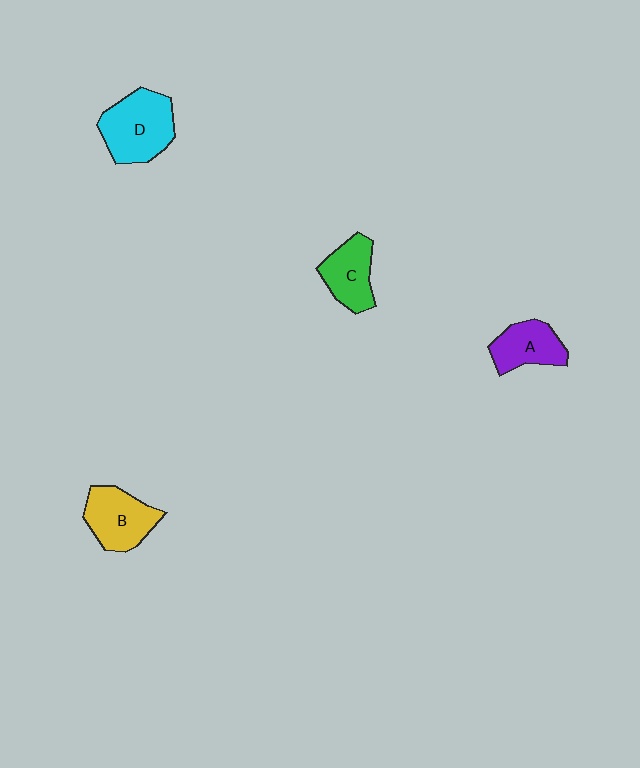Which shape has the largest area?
Shape D (cyan).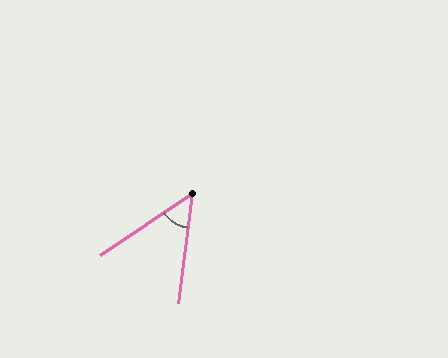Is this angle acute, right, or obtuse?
It is acute.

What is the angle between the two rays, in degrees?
Approximately 49 degrees.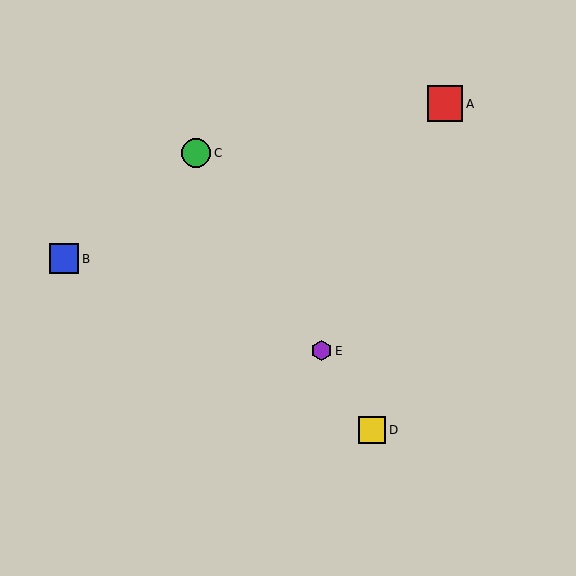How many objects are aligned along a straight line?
3 objects (C, D, E) are aligned along a straight line.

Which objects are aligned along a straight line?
Objects C, D, E are aligned along a straight line.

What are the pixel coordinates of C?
Object C is at (196, 153).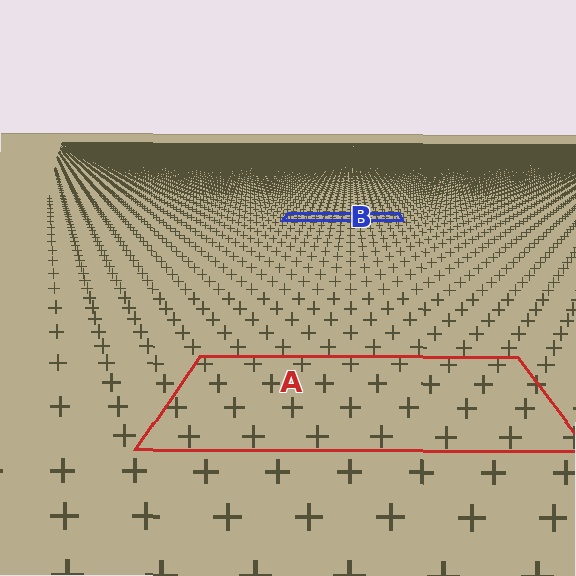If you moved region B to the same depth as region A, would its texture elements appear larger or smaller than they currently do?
They would appear larger. At a closer depth, the same texture elements are projected at a bigger on-screen size.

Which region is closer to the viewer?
Region A is closer. The texture elements there are larger and more spread out.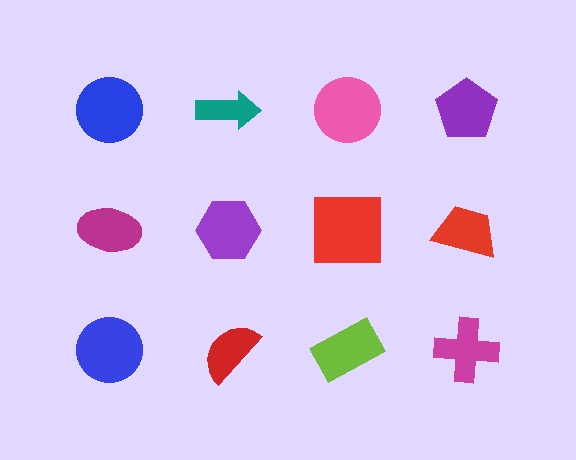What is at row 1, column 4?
A purple pentagon.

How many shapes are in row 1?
4 shapes.